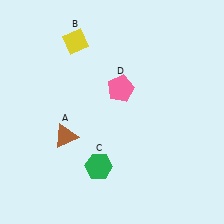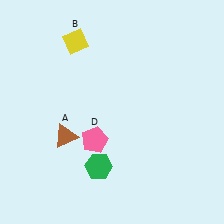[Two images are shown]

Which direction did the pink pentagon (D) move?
The pink pentagon (D) moved down.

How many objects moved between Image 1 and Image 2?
1 object moved between the two images.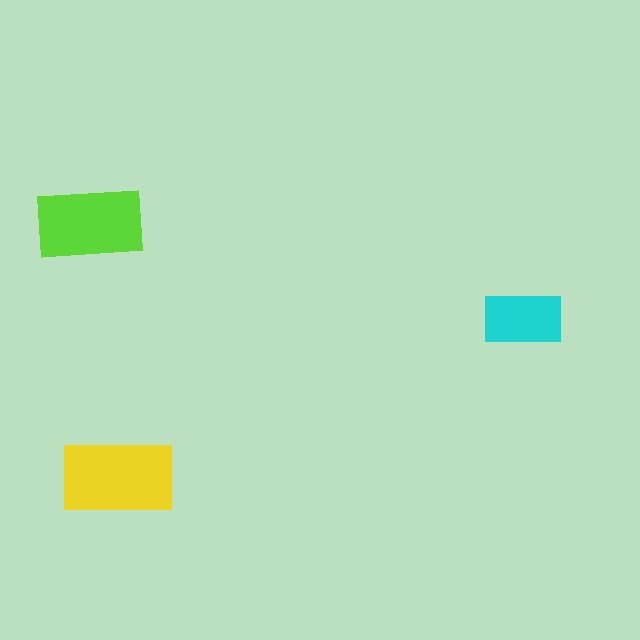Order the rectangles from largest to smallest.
the yellow one, the lime one, the cyan one.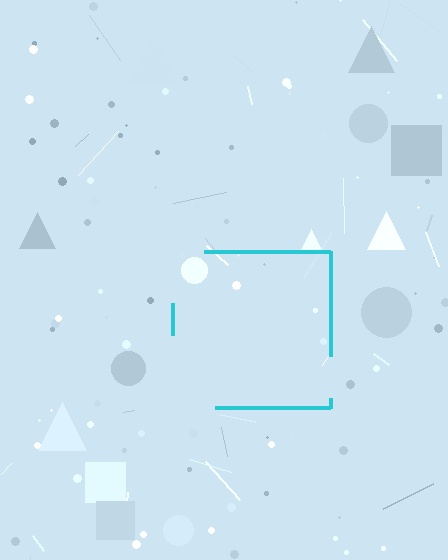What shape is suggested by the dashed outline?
The dashed outline suggests a square.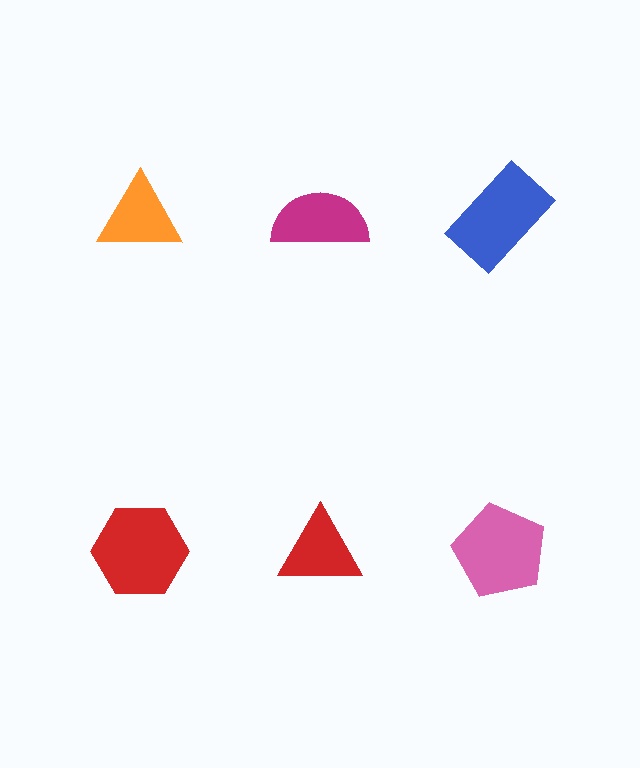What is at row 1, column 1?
An orange triangle.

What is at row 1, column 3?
A blue rectangle.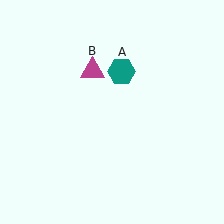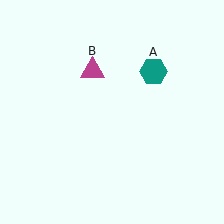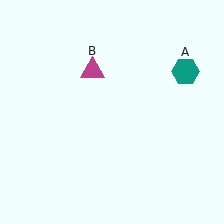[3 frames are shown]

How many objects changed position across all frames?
1 object changed position: teal hexagon (object A).